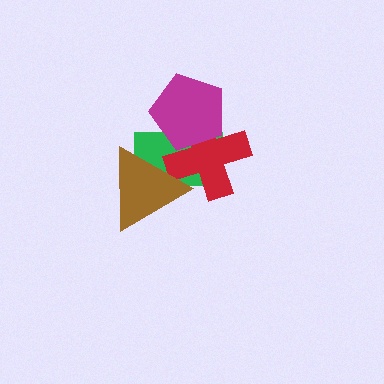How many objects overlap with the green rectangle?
3 objects overlap with the green rectangle.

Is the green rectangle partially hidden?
Yes, it is partially covered by another shape.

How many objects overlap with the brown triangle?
2 objects overlap with the brown triangle.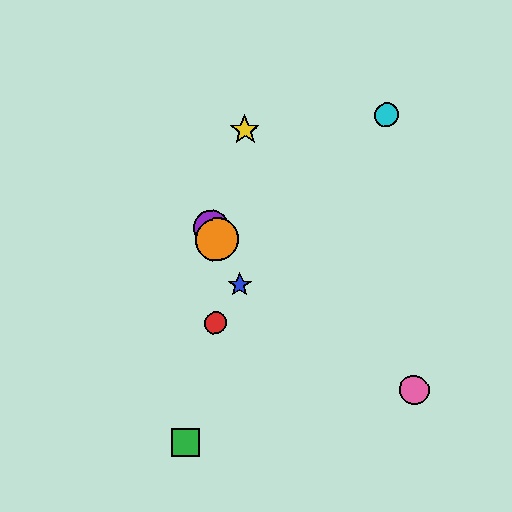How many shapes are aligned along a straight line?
3 shapes (the blue star, the purple circle, the orange circle) are aligned along a straight line.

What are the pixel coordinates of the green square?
The green square is at (186, 442).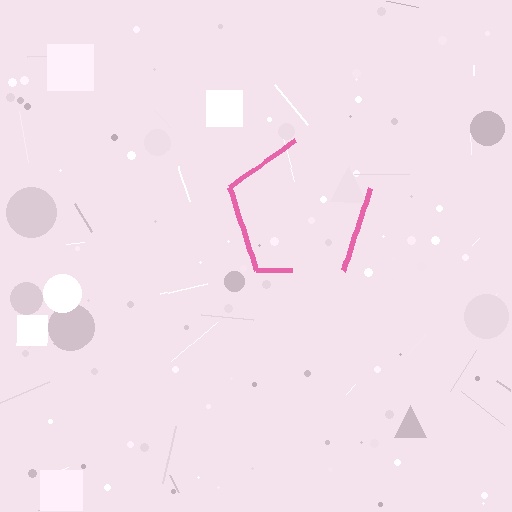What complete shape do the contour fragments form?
The contour fragments form a pentagon.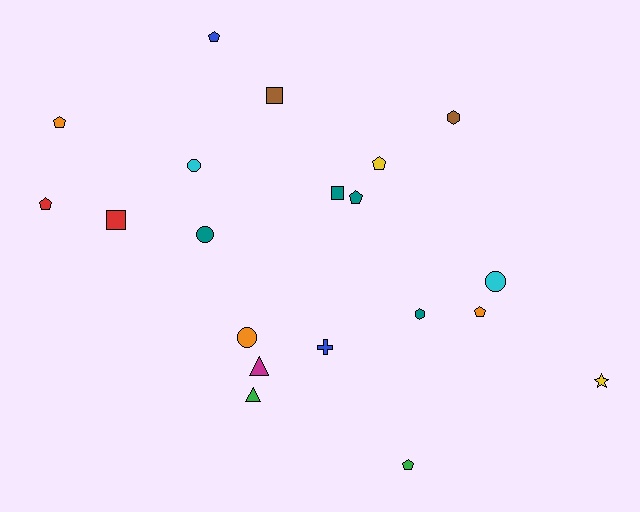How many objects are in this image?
There are 20 objects.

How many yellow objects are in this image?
There are 2 yellow objects.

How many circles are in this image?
There are 4 circles.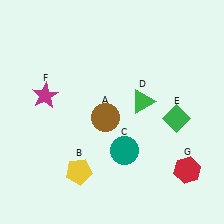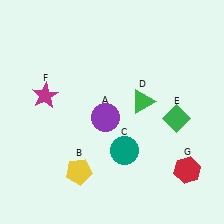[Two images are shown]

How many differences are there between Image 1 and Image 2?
There is 1 difference between the two images.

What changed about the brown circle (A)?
In Image 1, A is brown. In Image 2, it changed to purple.